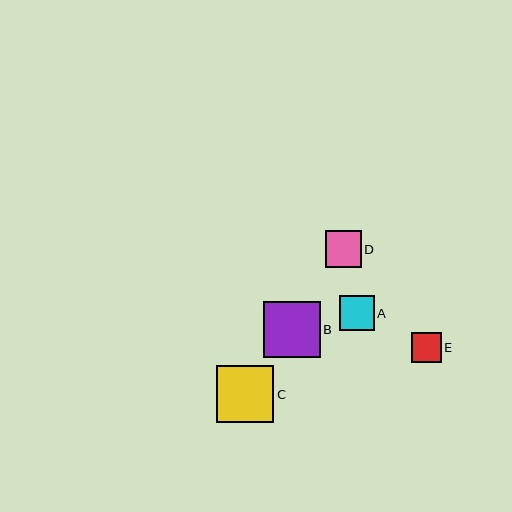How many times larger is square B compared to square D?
Square B is approximately 1.6 times the size of square D.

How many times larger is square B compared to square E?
Square B is approximately 1.9 times the size of square E.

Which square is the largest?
Square C is the largest with a size of approximately 57 pixels.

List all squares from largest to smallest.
From largest to smallest: C, B, D, A, E.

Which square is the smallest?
Square E is the smallest with a size of approximately 30 pixels.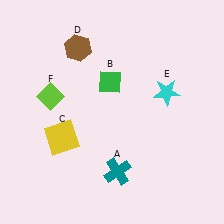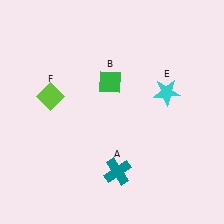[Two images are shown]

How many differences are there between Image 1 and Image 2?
There are 2 differences between the two images.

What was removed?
The brown hexagon (D), the yellow square (C) were removed in Image 2.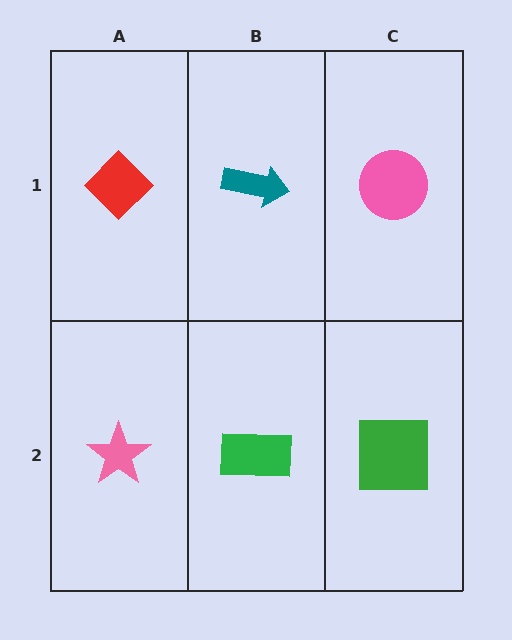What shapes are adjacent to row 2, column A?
A red diamond (row 1, column A), a green rectangle (row 2, column B).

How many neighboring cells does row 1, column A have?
2.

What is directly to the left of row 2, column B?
A pink star.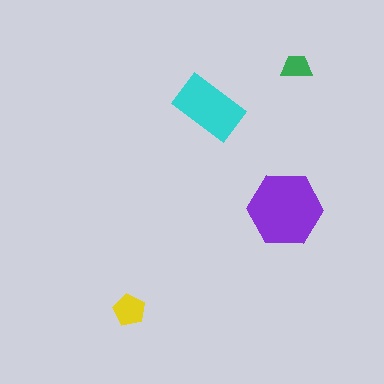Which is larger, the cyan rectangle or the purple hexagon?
The purple hexagon.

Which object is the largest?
The purple hexagon.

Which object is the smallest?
The green trapezoid.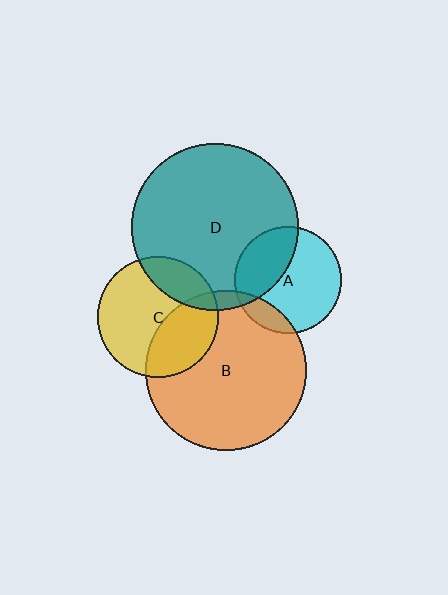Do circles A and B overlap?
Yes.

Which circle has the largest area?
Circle D (teal).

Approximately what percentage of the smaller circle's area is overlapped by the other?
Approximately 15%.